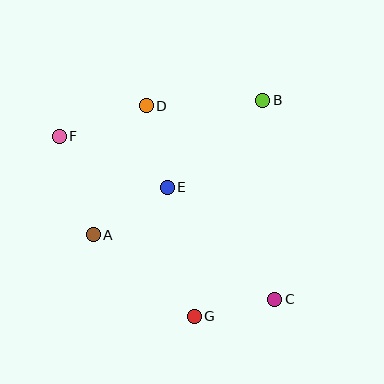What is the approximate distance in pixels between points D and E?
The distance between D and E is approximately 84 pixels.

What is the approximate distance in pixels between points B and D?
The distance between B and D is approximately 116 pixels.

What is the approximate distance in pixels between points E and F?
The distance between E and F is approximately 120 pixels.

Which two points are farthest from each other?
Points C and F are farthest from each other.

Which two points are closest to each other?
Points C and G are closest to each other.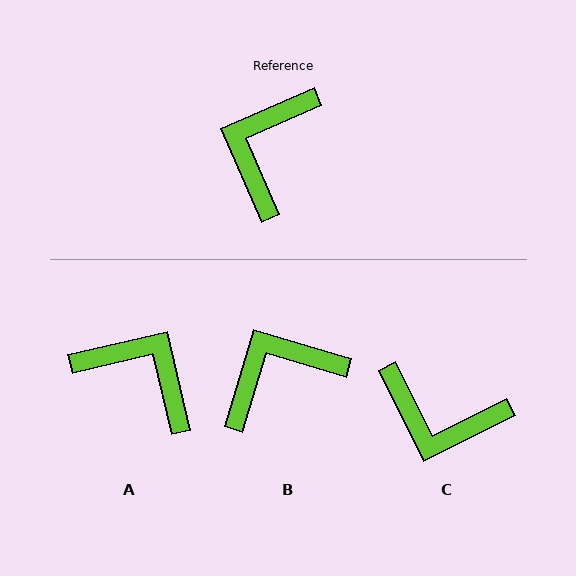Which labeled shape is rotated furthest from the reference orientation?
A, about 100 degrees away.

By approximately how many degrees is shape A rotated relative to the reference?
Approximately 100 degrees clockwise.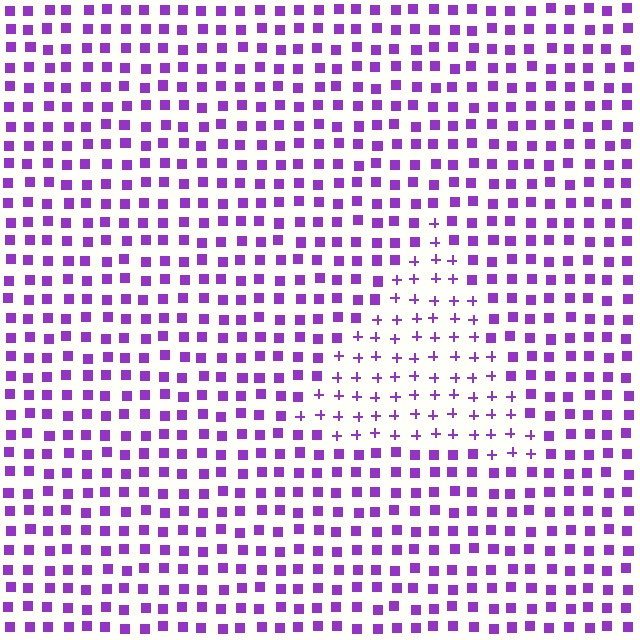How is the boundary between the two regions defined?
The boundary is defined by a change in element shape: plus signs inside vs. squares outside. All elements share the same color and spacing.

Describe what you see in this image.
The image is filled with small purple elements arranged in a uniform grid. A triangle-shaped region contains plus signs, while the surrounding area contains squares. The boundary is defined purely by the change in element shape.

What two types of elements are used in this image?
The image uses plus signs inside the triangle region and squares outside it.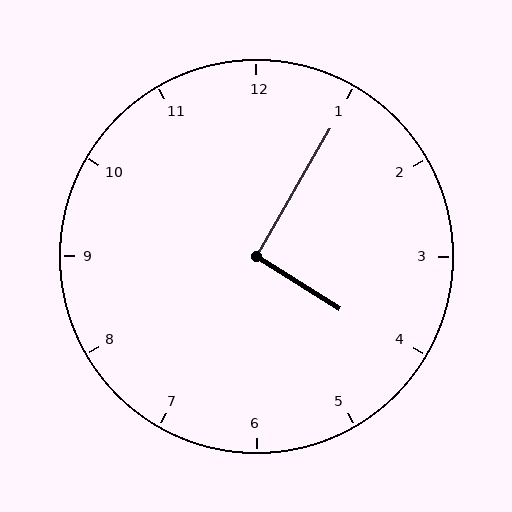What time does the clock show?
4:05.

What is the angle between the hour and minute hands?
Approximately 92 degrees.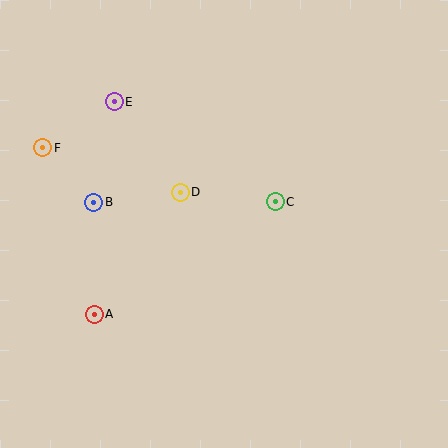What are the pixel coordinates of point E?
Point E is at (114, 102).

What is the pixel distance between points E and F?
The distance between E and F is 85 pixels.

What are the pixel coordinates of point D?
Point D is at (180, 192).